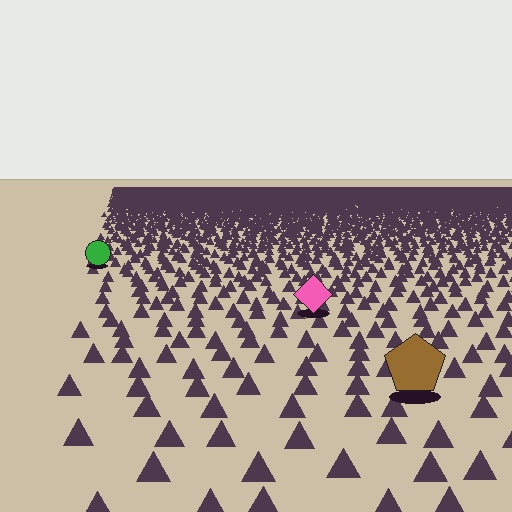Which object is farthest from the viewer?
The green circle is farthest from the viewer. It appears smaller and the ground texture around it is denser.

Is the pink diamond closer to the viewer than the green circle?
Yes. The pink diamond is closer — you can tell from the texture gradient: the ground texture is coarser near it.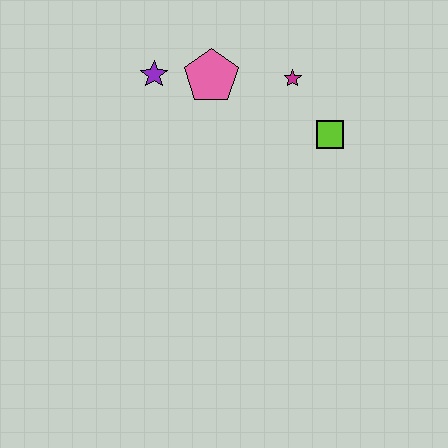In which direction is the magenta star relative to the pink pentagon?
The magenta star is to the right of the pink pentagon.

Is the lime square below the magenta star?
Yes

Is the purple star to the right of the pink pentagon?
No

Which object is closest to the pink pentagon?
The purple star is closest to the pink pentagon.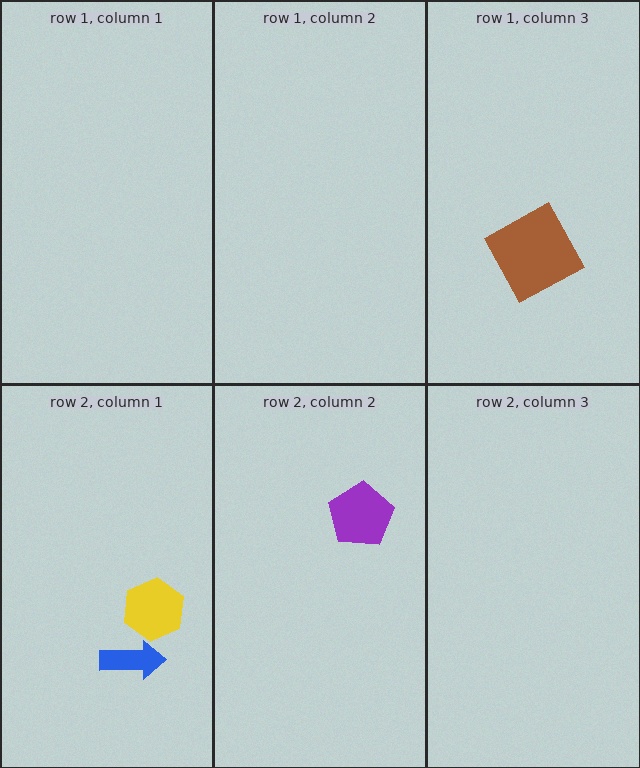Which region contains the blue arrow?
The row 2, column 1 region.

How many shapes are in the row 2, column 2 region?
1.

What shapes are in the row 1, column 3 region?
The brown square.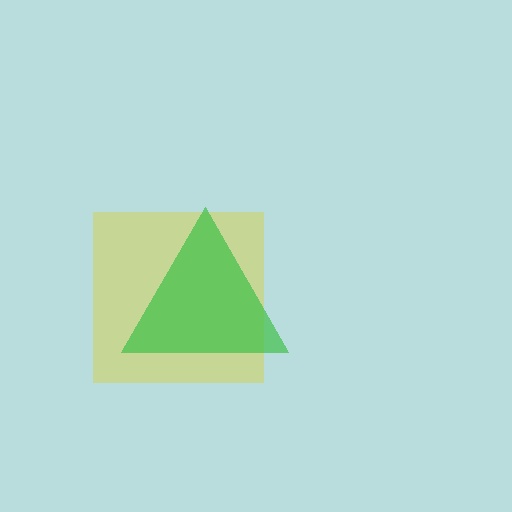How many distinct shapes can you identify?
There are 2 distinct shapes: a yellow square, a green triangle.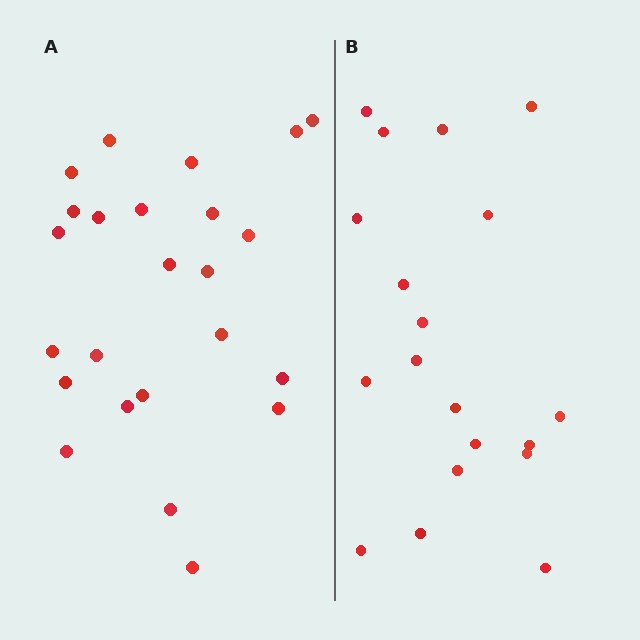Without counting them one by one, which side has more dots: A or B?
Region A (the left region) has more dots.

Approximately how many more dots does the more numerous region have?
Region A has about 5 more dots than region B.